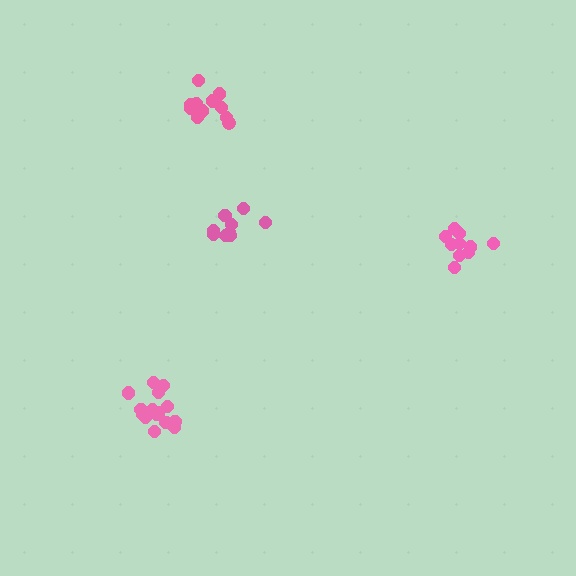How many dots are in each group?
Group 1: 9 dots, Group 2: 10 dots, Group 3: 15 dots, Group 4: 11 dots (45 total).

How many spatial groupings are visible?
There are 4 spatial groupings.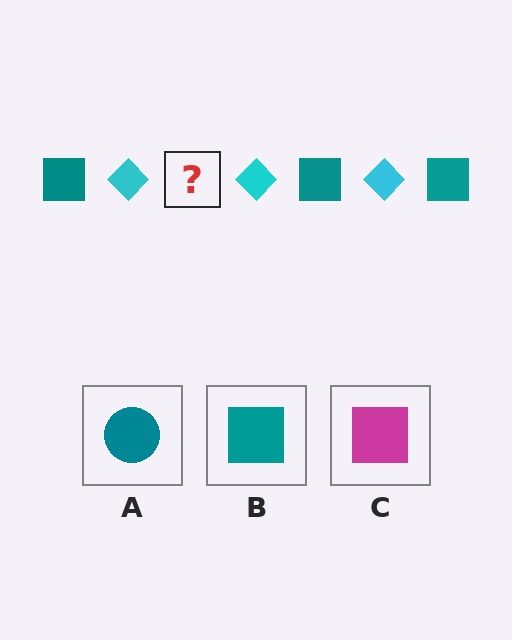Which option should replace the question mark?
Option B.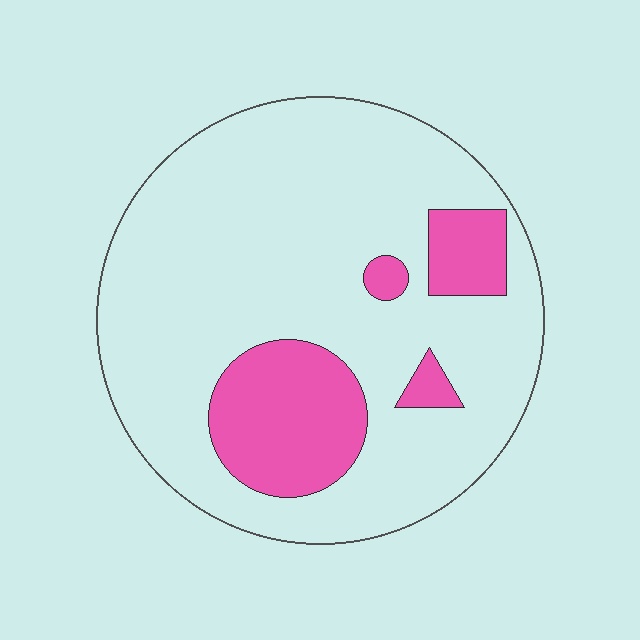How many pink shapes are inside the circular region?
4.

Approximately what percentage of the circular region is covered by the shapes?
Approximately 20%.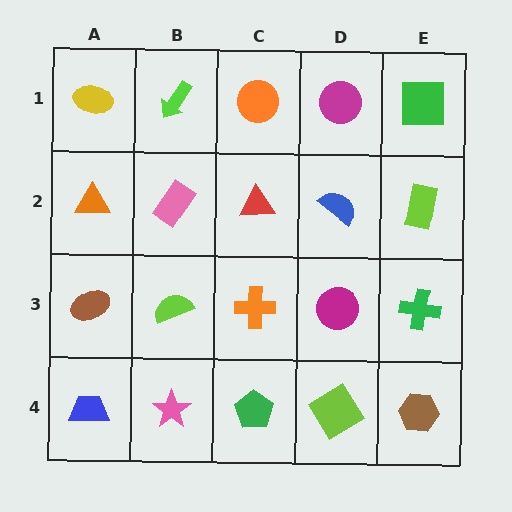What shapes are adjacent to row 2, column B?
A lime arrow (row 1, column B), a lime semicircle (row 3, column B), an orange triangle (row 2, column A), a red triangle (row 2, column C).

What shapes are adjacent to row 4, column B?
A lime semicircle (row 3, column B), a blue trapezoid (row 4, column A), a green pentagon (row 4, column C).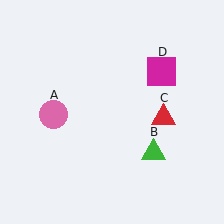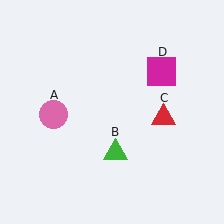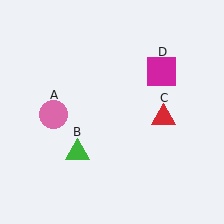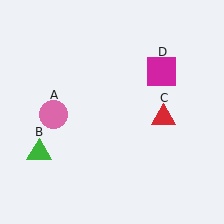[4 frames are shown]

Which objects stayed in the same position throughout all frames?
Pink circle (object A) and red triangle (object C) and magenta square (object D) remained stationary.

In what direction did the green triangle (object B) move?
The green triangle (object B) moved left.